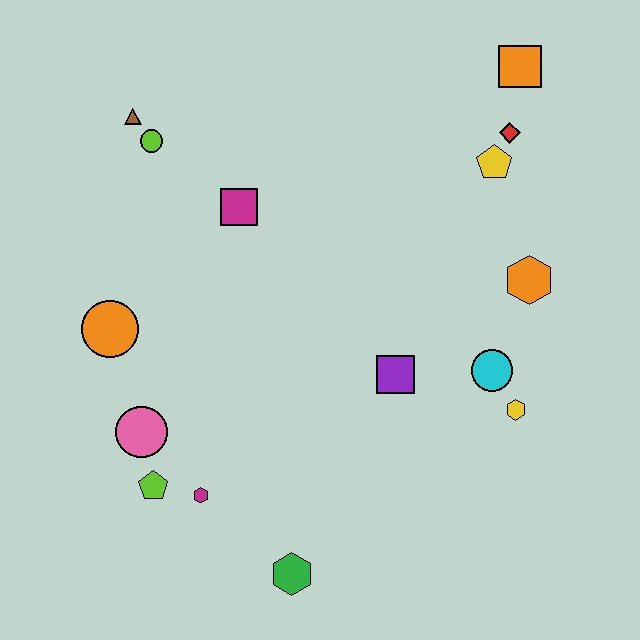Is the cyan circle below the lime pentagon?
No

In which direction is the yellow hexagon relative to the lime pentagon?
The yellow hexagon is to the right of the lime pentagon.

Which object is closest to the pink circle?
The lime pentagon is closest to the pink circle.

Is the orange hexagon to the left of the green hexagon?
No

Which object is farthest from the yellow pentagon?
The lime pentagon is farthest from the yellow pentagon.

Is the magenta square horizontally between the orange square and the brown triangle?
Yes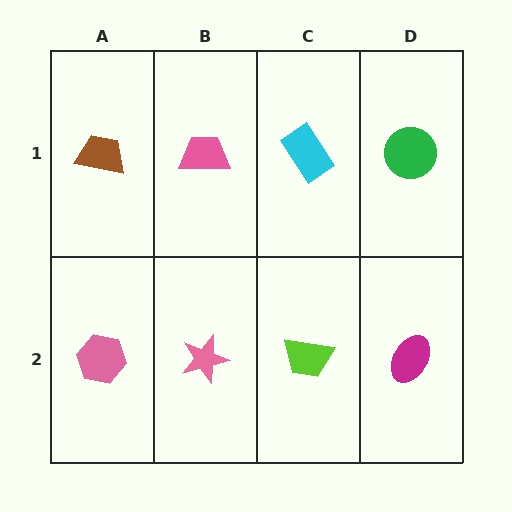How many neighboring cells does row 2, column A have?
2.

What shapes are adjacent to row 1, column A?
A pink hexagon (row 2, column A), a pink trapezoid (row 1, column B).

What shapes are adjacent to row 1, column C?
A lime trapezoid (row 2, column C), a pink trapezoid (row 1, column B), a green circle (row 1, column D).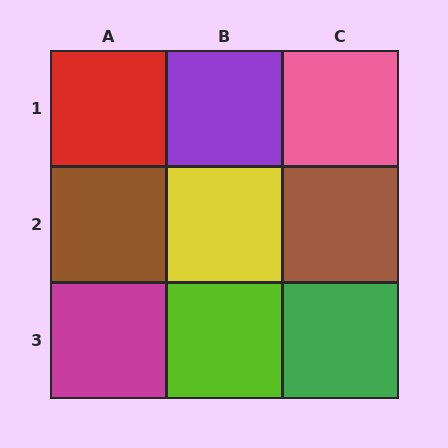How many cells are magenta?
1 cell is magenta.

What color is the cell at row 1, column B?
Purple.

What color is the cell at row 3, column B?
Lime.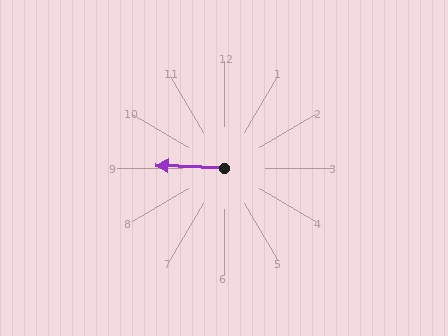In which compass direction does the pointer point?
West.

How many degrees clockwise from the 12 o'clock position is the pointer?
Approximately 272 degrees.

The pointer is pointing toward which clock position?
Roughly 9 o'clock.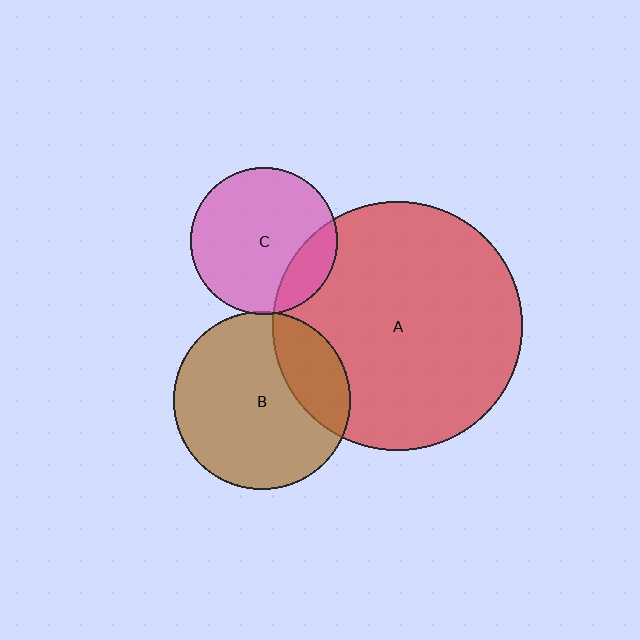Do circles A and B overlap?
Yes.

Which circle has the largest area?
Circle A (red).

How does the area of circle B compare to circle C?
Approximately 1.5 times.